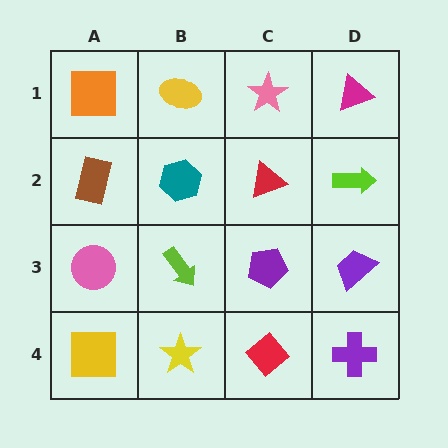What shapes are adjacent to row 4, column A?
A pink circle (row 3, column A), a yellow star (row 4, column B).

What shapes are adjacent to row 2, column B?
A yellow ellipse (row 1, column B), a lime arrow (row 3, column B), a brown rectangle (row 2, column A), a red triangle (row 2, column C).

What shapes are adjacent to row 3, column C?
A red triangle (row 2, column C), a red diamond (row 4, column C), a lime arrow (row 3, column B), a purple trapezoid (row 3, column D).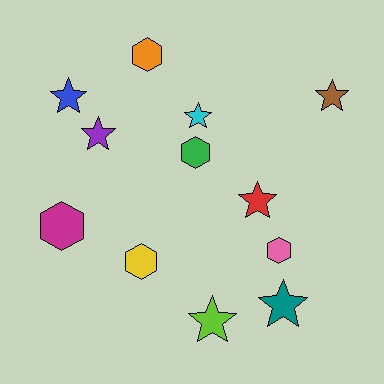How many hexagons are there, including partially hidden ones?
There are 5 hexagons.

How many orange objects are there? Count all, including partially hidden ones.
There is 1 orange object.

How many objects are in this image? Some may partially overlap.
There are 12 objects.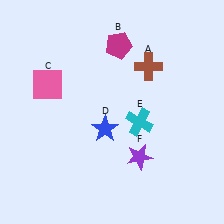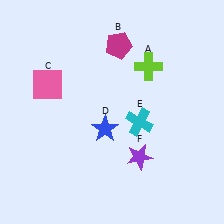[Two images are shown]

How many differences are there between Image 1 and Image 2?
There is 1 difference between the two images.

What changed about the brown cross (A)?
In Image 1, A is brown. In Image 2, it changed to lime.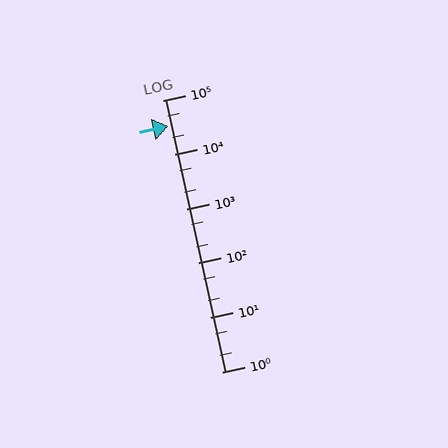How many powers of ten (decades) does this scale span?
The scale spans 5 decades, from 1 to 100000.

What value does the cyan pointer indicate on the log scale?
The pointer indicates approximately 34000.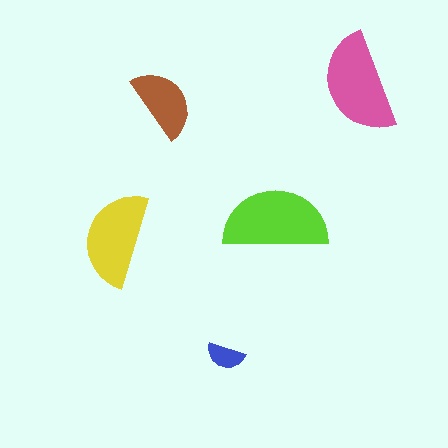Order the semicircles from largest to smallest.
the lime one, the pink one, the yellow one, the brown one, the blue one.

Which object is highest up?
The pink semicircle is topmost.